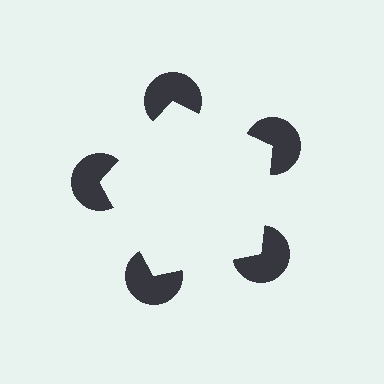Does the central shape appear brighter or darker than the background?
It typically appears slightly brighter than the background, even though no actual brightness change is drawn.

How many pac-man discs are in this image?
There are 5 — one at each vertex of the illusory pentagon.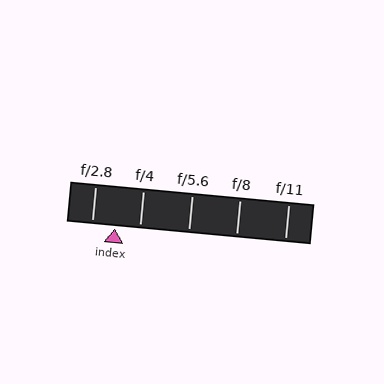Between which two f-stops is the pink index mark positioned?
The index mark is between f/2.8 and f/4.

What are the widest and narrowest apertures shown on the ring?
The widest aperture shown is f/2.8 and the narrowest is f/11.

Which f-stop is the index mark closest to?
The index mark is closest to f/2.8.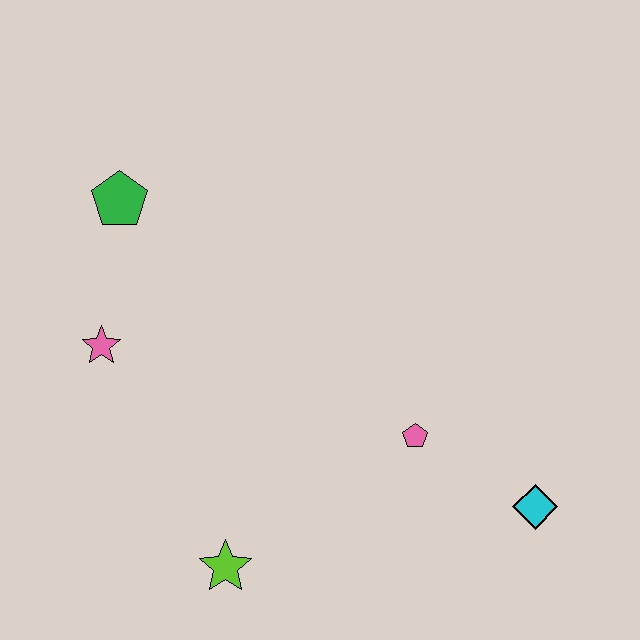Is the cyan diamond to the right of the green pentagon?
Yes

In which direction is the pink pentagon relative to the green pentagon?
The pink pentagon is to the right of the green pentagon.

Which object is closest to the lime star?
The pink pentagon is closest to the lime star.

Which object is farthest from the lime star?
The green pentagon is farthest from the lime star.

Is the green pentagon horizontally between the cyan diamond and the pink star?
Yes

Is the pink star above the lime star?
Yes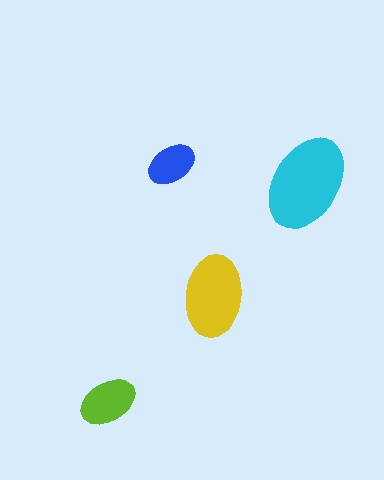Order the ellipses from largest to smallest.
the cyan one, the yellow one, the lime one, the blue one.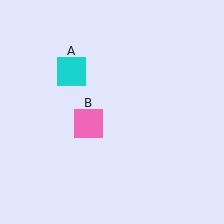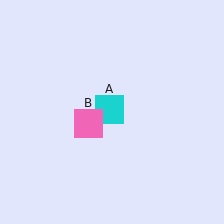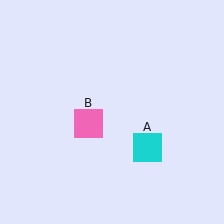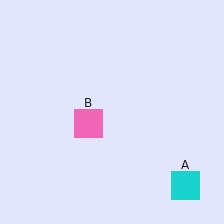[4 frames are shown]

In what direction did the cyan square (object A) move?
The cyan square (object A) moved down and to the right.